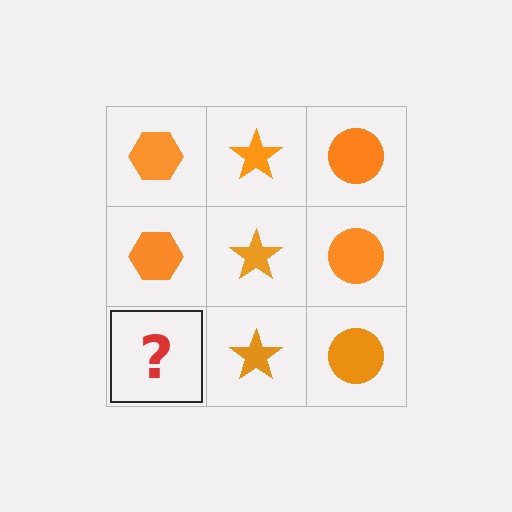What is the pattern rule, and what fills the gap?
The rule is that each column has a consistent shape. The gap should be filled with an orange hexagon.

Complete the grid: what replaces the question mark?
The question mark should be replaced with an orange hexagon.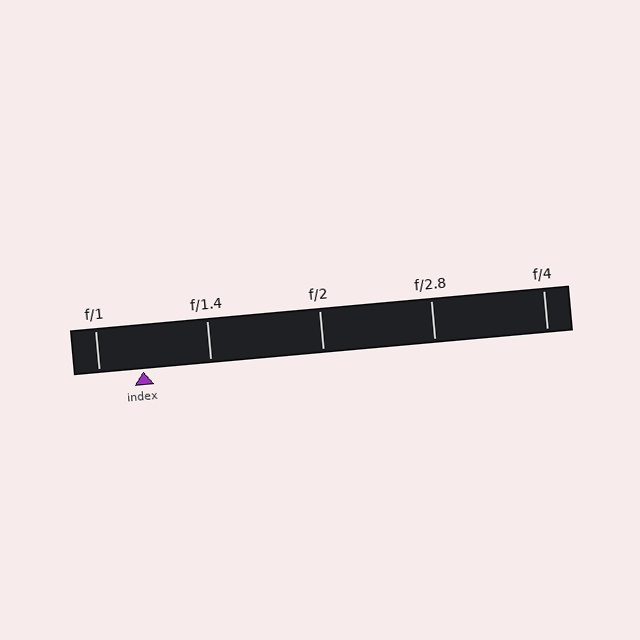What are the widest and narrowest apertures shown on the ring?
The widest aperture shown is f/1 and the narrowest is f/4.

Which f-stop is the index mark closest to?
The index mark is closest to f/1.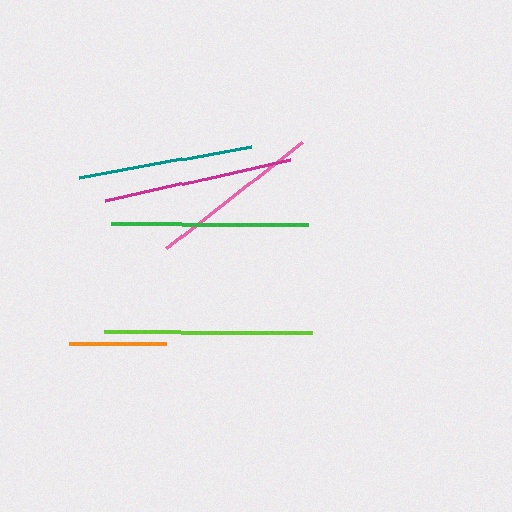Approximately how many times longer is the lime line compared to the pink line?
The lime line is approximately 1.2 times the length of the pink line.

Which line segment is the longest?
The lime line is the longest at approximately 208 pixels.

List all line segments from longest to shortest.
From longest to shortest: lime, green, magenta, teal, pink, orange.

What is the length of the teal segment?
The teal segment is approximately 175 pixels long.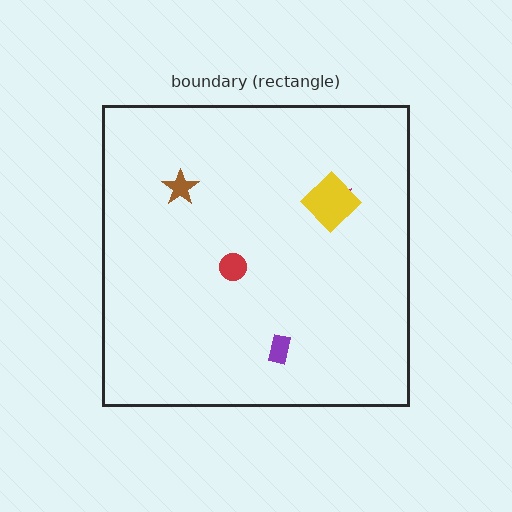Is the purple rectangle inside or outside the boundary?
Inside.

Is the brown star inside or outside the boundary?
Inside.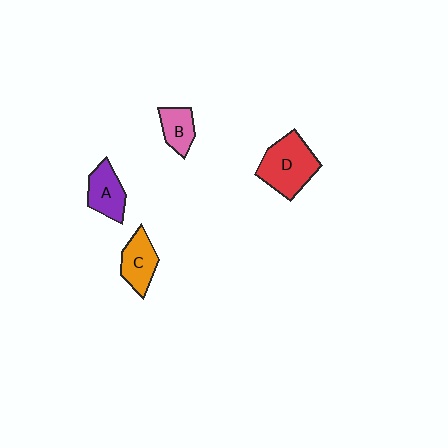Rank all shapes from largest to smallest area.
From largest to smallest: D (red), C (orange), A (purple), B (pink).